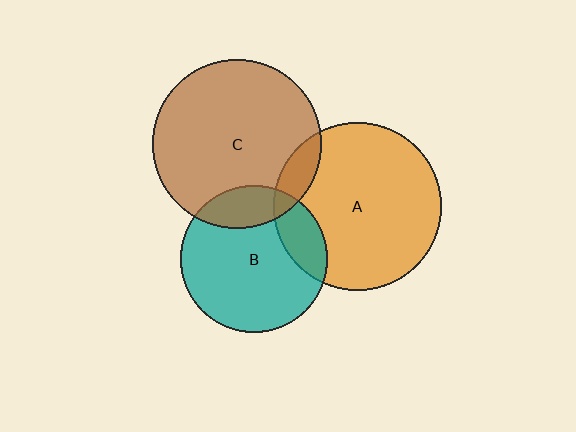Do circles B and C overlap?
Yes.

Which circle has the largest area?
Circle C (brown).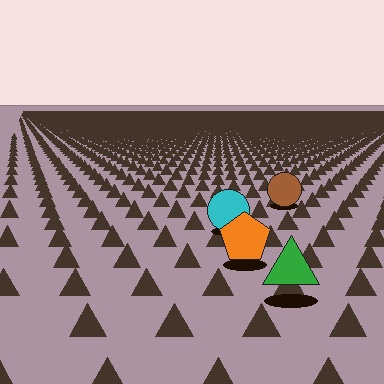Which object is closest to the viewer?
The green triangle is closest. The texture marks near it are larger and more spread out.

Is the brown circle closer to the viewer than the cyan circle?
No. The cyan circle is closer — you can tell from the texture gradient: the ground texture is coarser near it.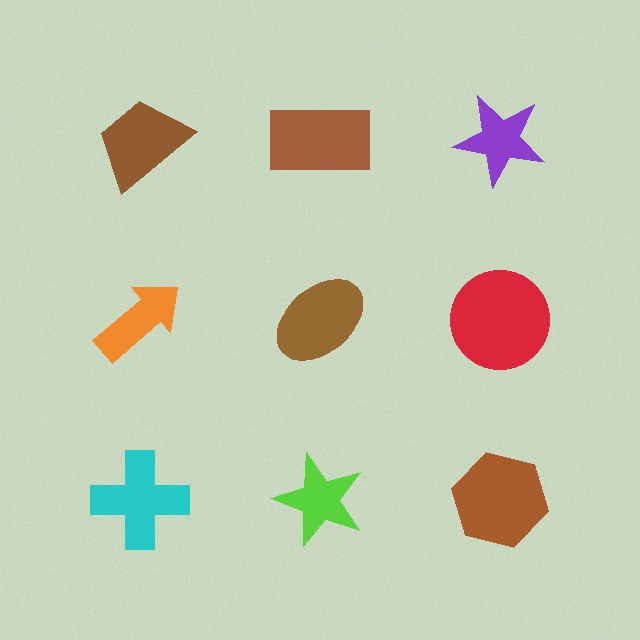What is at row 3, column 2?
A lime star.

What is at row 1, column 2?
A brown rectangle.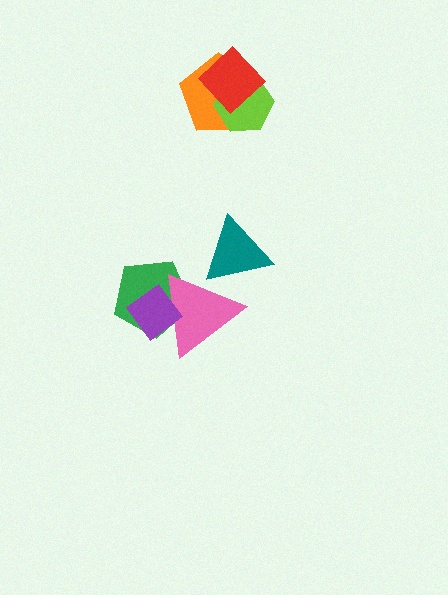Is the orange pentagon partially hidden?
Yes, it is partially covered by another shape.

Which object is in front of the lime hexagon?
The red diamond is in front of the lime hexagon.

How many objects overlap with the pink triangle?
3 objects overlap with the pink triangle.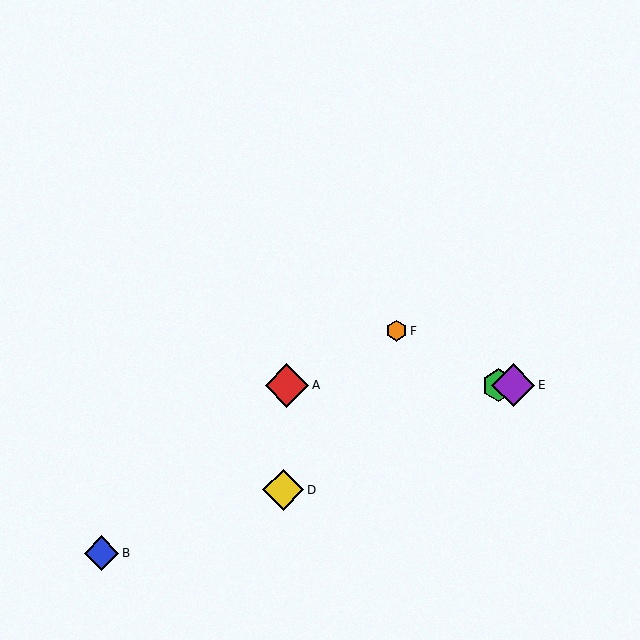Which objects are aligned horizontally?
Objects A, C, E are aligned horizontally.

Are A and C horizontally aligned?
Yes, both are at y≈385.